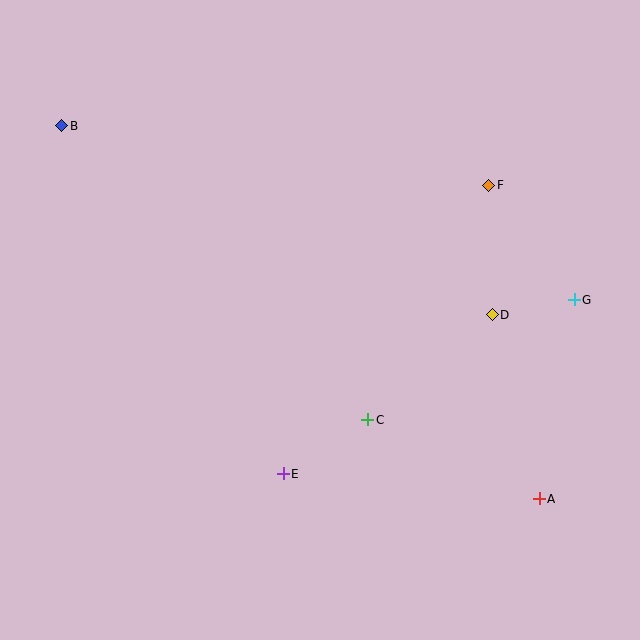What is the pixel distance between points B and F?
The distance between B and F is 431 pixels.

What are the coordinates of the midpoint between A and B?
The midpoint between A and B is at (300, 312).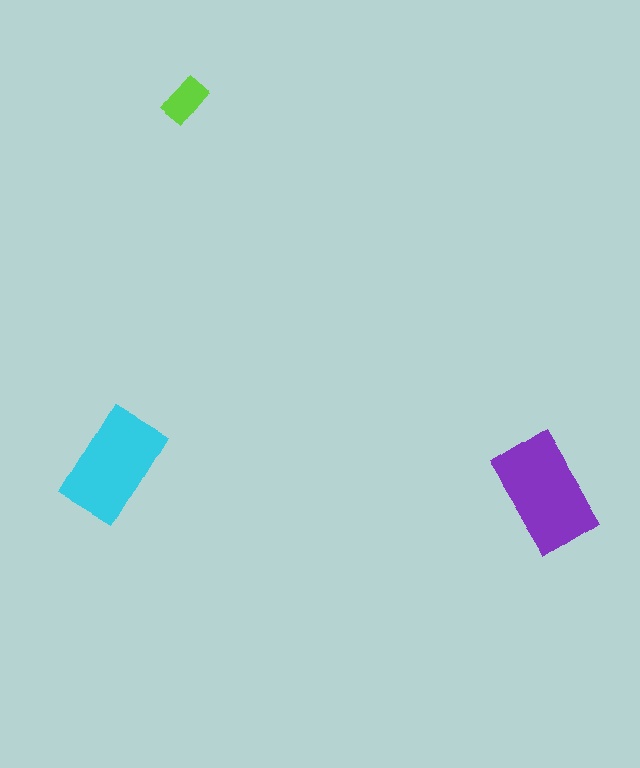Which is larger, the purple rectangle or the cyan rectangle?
The purple one.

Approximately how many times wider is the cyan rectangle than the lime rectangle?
About 2.5 times wider.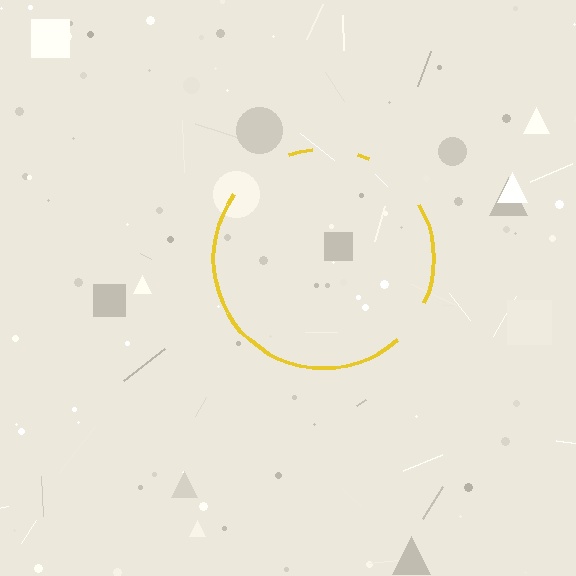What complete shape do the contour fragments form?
The contour fragments form a circle.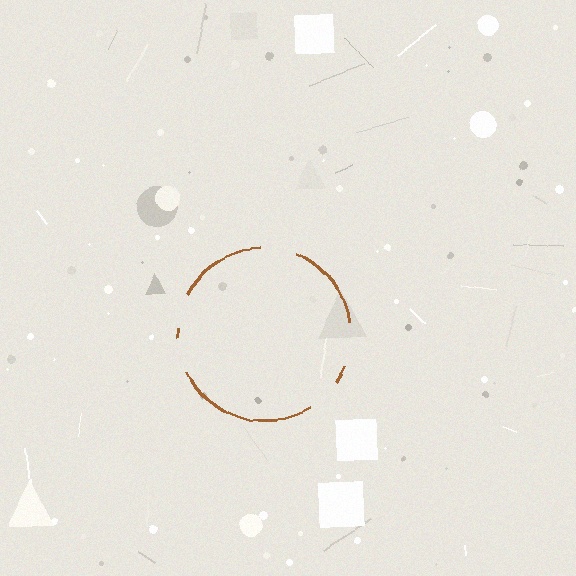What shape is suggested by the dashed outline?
The dashed outline suggests a circle.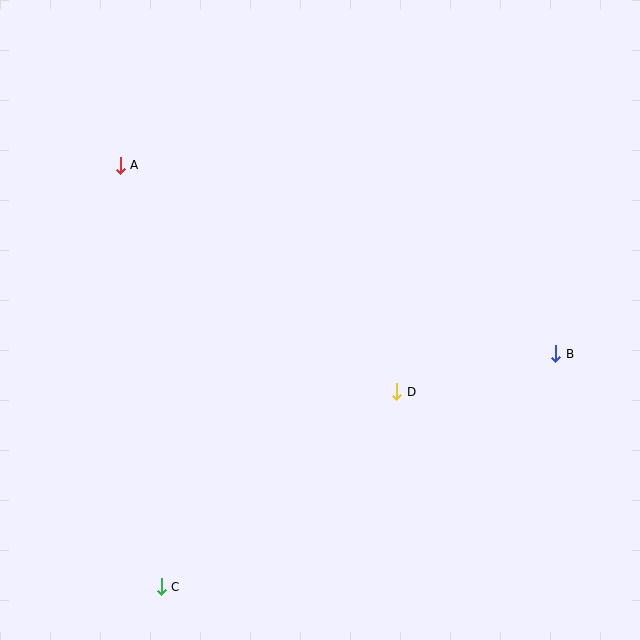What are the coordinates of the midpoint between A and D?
The midpoint between A and D is at (259, 278).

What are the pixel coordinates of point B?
Point B is at (556, 354).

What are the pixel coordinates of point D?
Point D is at (397, 392).